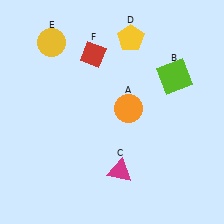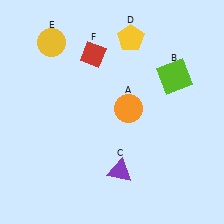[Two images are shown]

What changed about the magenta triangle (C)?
In Image 1, C is magenta. In Image 2, it changed to purple.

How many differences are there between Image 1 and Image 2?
There is 1 difference between the two images.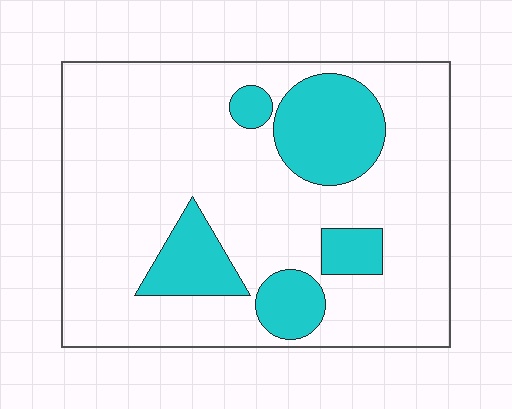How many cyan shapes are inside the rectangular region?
5.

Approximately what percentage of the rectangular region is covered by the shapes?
Approximately 20%.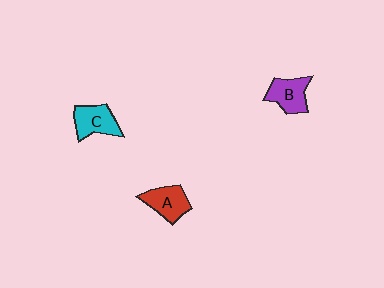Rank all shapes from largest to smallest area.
From largest to smallest: A (red), C (cyan), B (purple).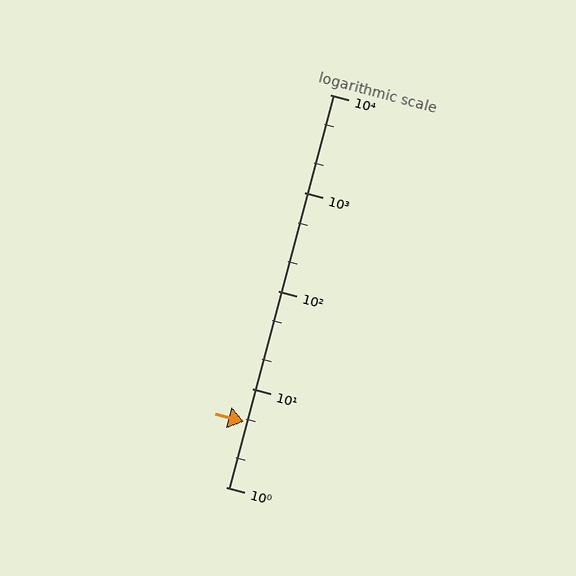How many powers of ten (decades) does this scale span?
The scale spans 4 decades, from 1 to 10000.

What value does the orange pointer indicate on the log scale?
The pointer indicates approximately 4.6.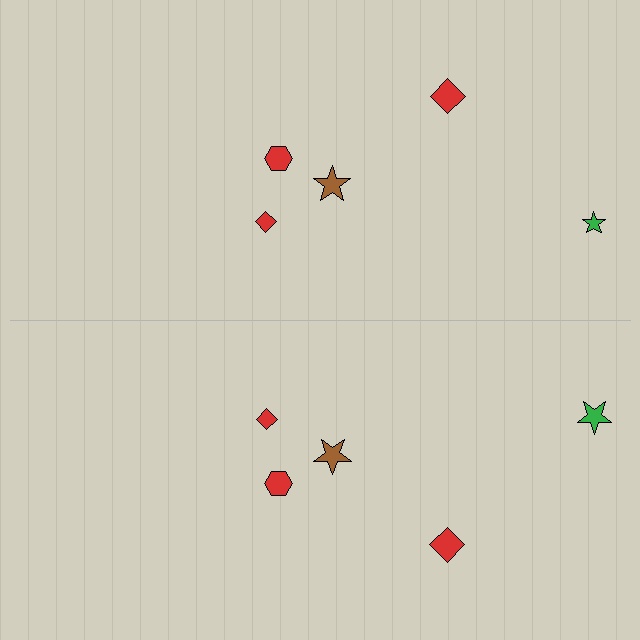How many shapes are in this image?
There are 10 shapes in this image.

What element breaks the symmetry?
The green star on the bottom side has a different size than its mirror counterpart.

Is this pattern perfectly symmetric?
No, the pattern is not perfectly symmetric. The green star on the bottom side has a different size than its mirror counterpart.